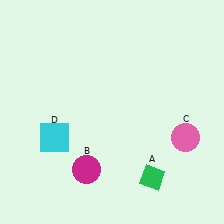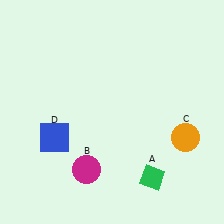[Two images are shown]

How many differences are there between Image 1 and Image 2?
There are 2 differences between the two images.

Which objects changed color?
C changed from pink to orange. D changed from cyan to blue.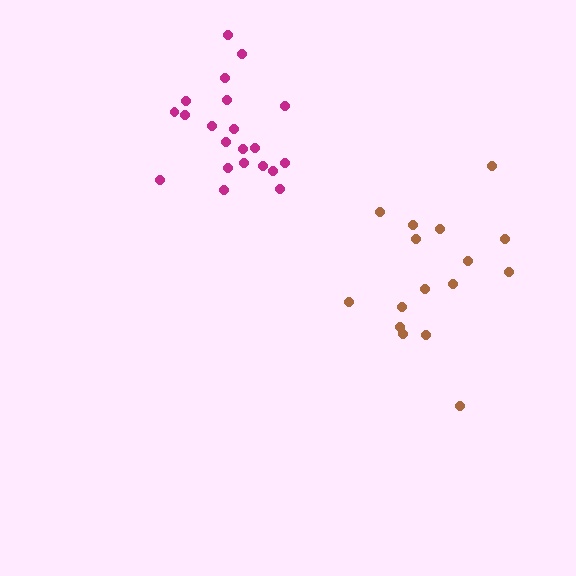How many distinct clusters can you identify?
There are 2 distinct clusters.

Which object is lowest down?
The brown cluster is bottommost.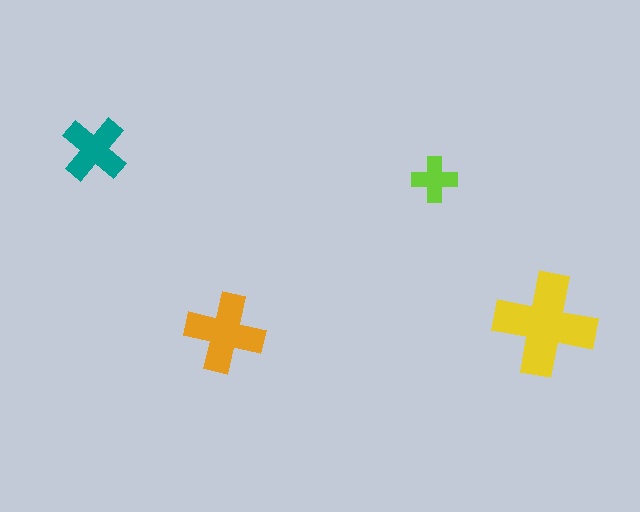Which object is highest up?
The teal cross is topmost.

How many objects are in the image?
There are 4 objects in the image.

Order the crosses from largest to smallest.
the yellow one, the orange one, the teal one, the lime one.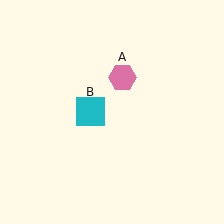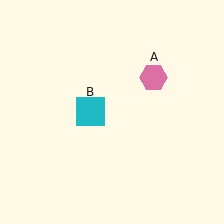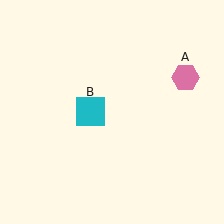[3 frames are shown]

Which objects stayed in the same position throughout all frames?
Cyan square (object B) remained stationary.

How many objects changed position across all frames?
1 object changed position: pink hexagon (object A).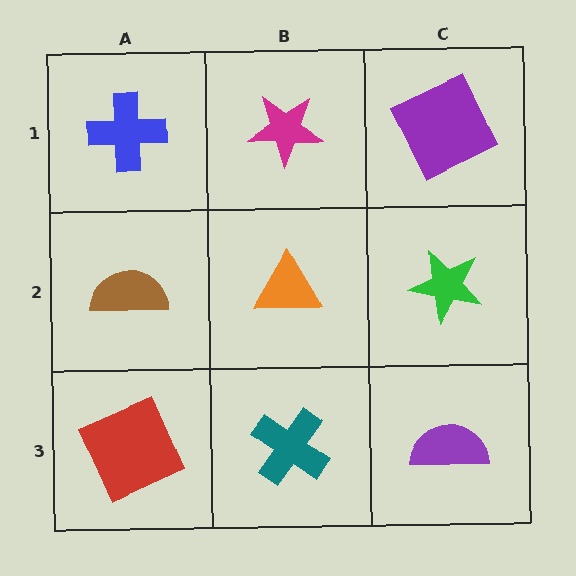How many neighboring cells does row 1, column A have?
2.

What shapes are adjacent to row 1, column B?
An orange triangle (row 2, column B), a blue cross (row 1, column A), a purple square (row 1, column C).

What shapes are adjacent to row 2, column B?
A magenta star (row 1, column B), a teal cross (row 3, column B), a brown semicircle (row 2, column A), a green star (row 2, column C).